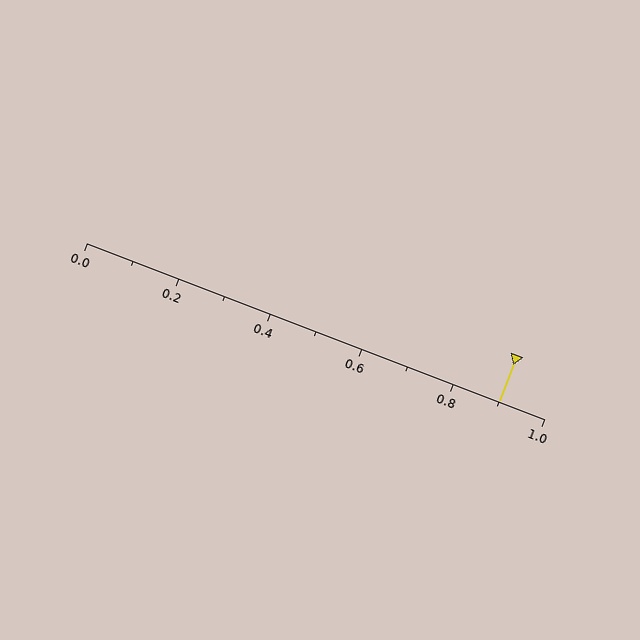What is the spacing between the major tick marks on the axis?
The major ticks are spaced 0.2 apart.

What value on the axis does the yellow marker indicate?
The marker indicates approximately 0.9.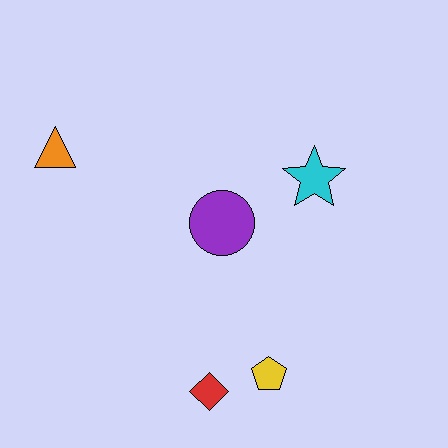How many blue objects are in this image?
There are no blue objects.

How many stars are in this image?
There is 1 star.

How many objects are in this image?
There are 5 objects.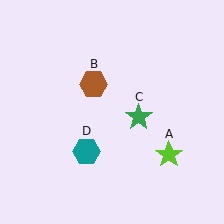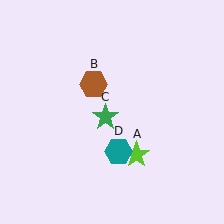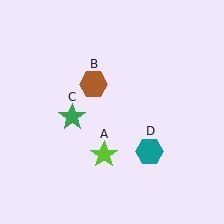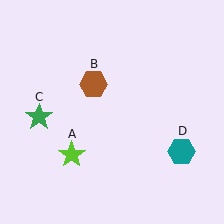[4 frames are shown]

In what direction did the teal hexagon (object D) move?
The teal hexagon (object D) moved right.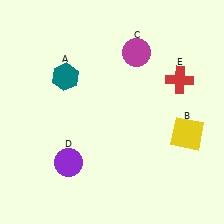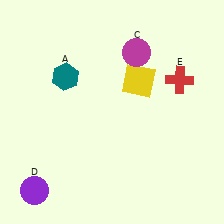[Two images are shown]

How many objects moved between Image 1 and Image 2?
2 objects moved between the two images.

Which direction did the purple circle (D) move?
The purple circle (D) moved left.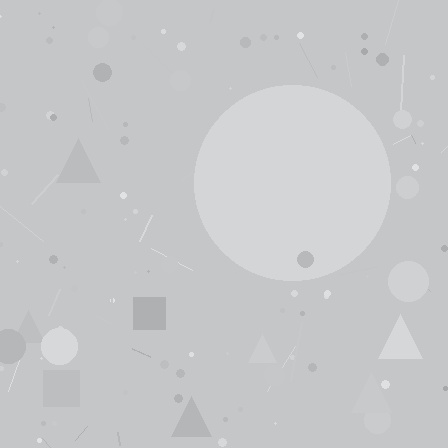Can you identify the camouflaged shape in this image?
The camouflaged shape is a circle.